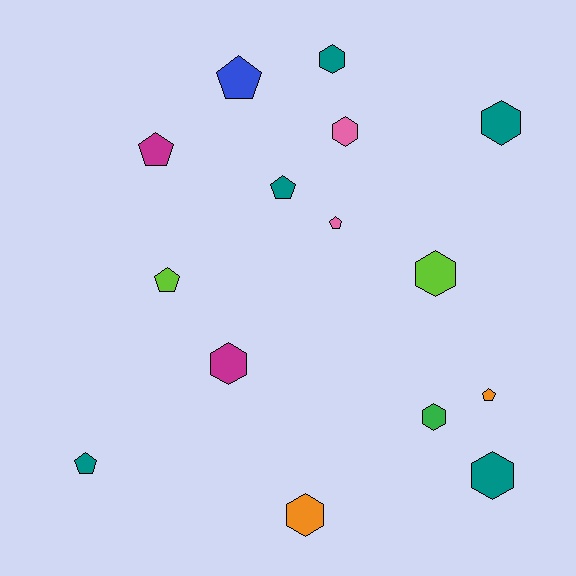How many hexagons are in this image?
There are 8 hexagons.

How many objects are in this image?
There are 15 objects.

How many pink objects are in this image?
There are 2 pink objects.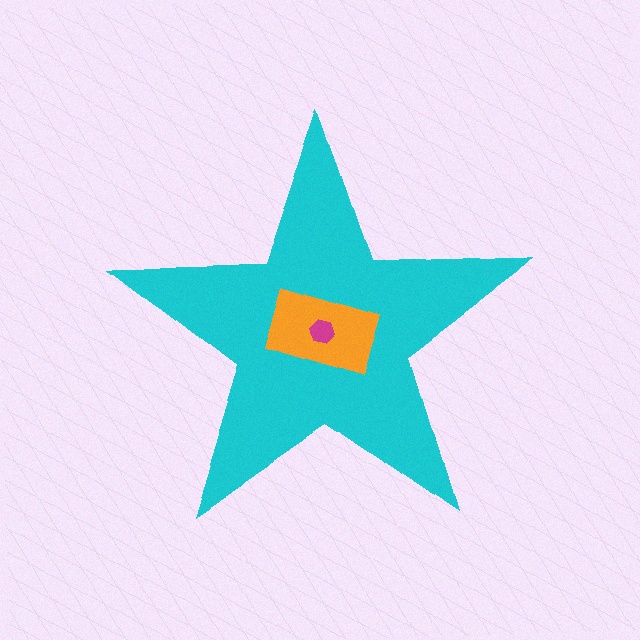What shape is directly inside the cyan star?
The orange rectangle.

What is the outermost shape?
The cyan star.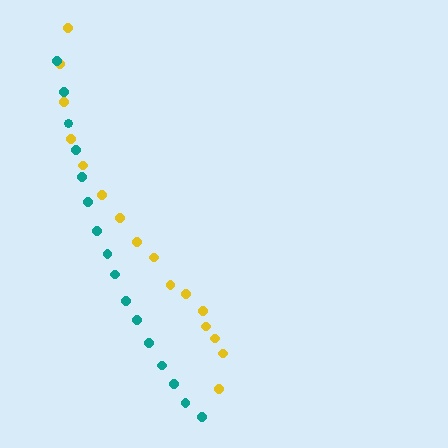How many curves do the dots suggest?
There are 2 distinct paths.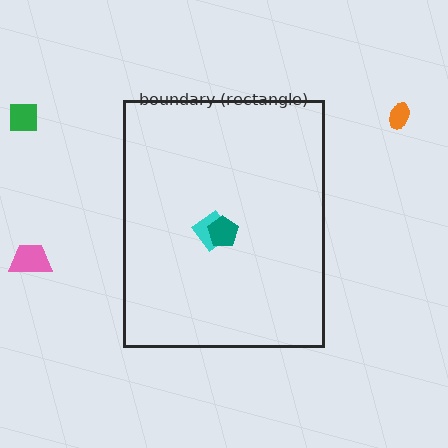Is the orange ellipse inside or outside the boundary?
Outside.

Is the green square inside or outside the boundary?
Outside.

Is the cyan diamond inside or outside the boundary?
Inside.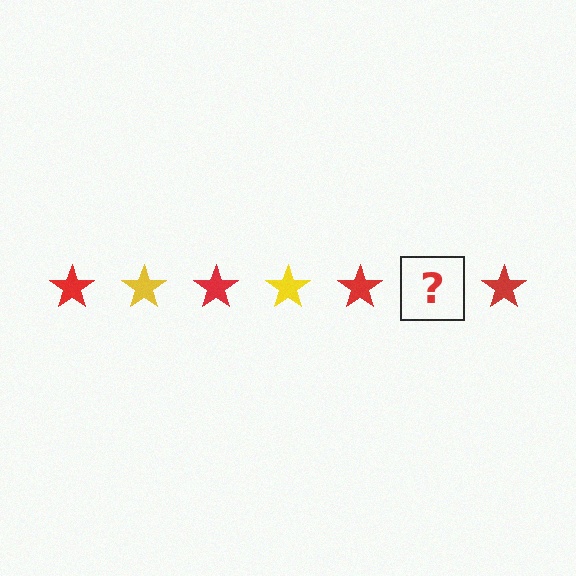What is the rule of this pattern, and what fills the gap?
The rule is that the pattern cycles through red, yellow stars. The gap should be filled with a yellow star.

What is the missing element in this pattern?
The missing element is a yellow star.